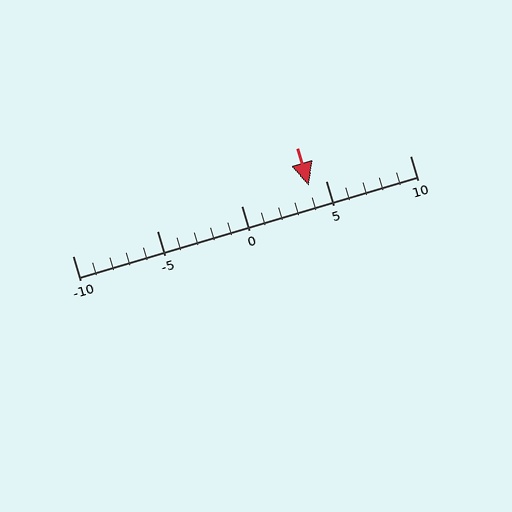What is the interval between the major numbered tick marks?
The major tick marks are spaced 5 units apart.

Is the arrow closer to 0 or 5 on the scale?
The arrow is closer to 5.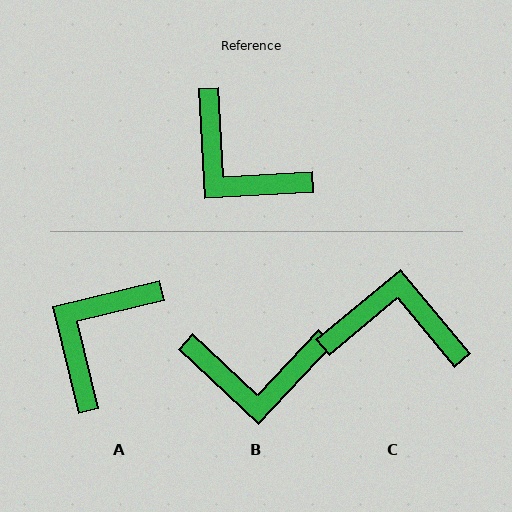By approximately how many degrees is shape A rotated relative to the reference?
Approximately 80 degrees clockwise.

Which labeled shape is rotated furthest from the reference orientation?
C, about 143 degrees away.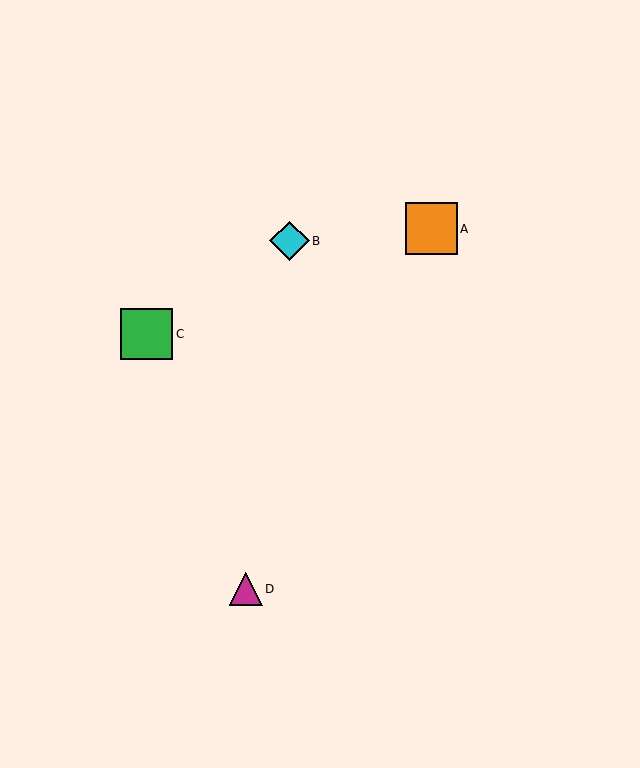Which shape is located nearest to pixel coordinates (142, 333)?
The green square (labeled C) at (147, 334) is nearest to that location.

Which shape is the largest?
The orange square (labeled A) is the largest.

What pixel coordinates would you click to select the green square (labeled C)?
Click at (147, 334) to select the green square C.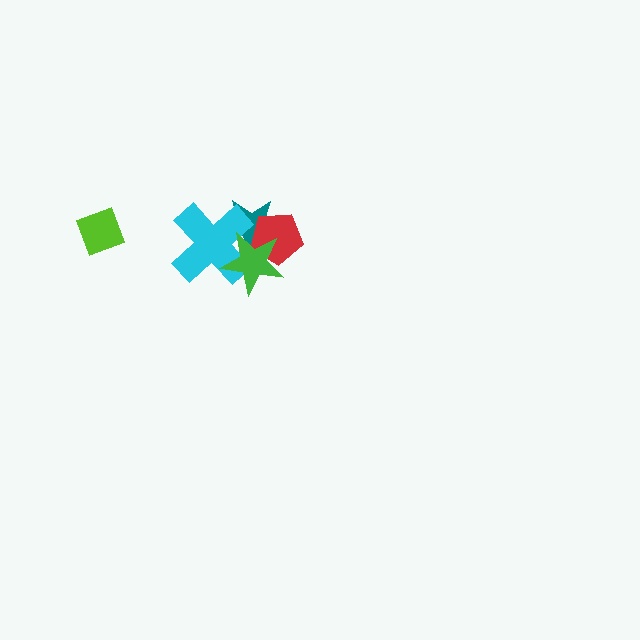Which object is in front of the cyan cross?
The green star is in front of the cyan cross.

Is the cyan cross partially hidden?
Yes, it is partially covered by another shape.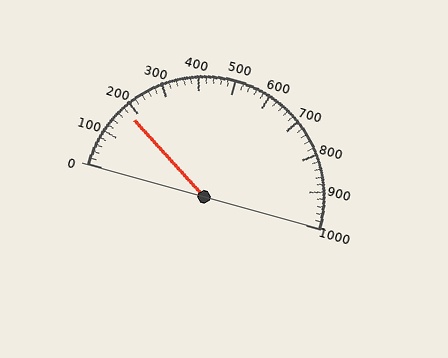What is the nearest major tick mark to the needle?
The nearest major tick mark is 200.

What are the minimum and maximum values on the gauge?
The gauge ranges from 0 to 1000.